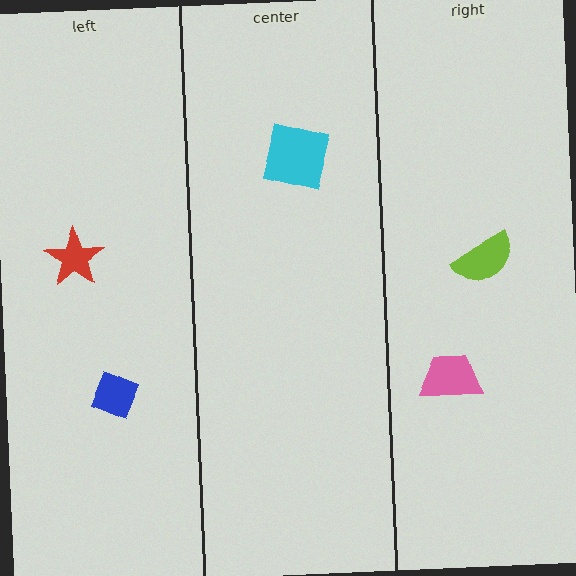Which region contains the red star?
The left region.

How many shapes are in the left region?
2.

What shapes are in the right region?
The pink trapezoid, the lime semicircle.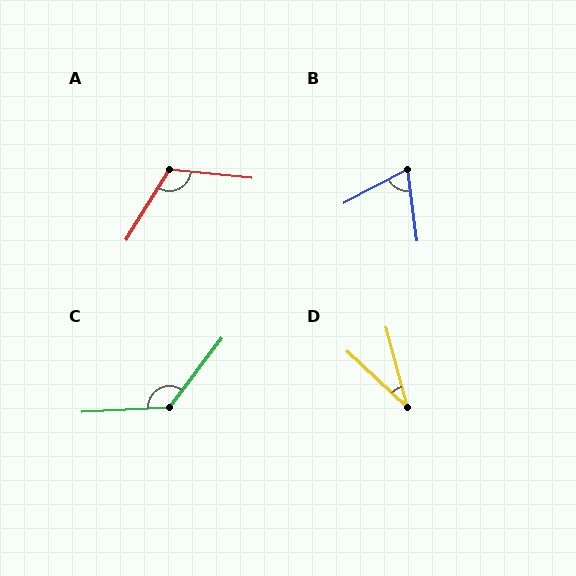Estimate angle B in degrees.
Approximately 70 degrees.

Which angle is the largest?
C, at approximately 130 degrees.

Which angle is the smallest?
D, at approximately 32 degrees.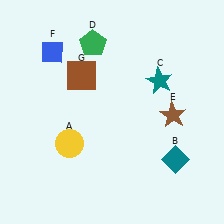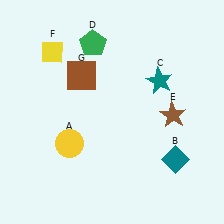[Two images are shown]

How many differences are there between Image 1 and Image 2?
There is 1 difference between the two images.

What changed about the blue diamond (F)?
In Image 1, F is blue. In Image 2, it changed to yellow.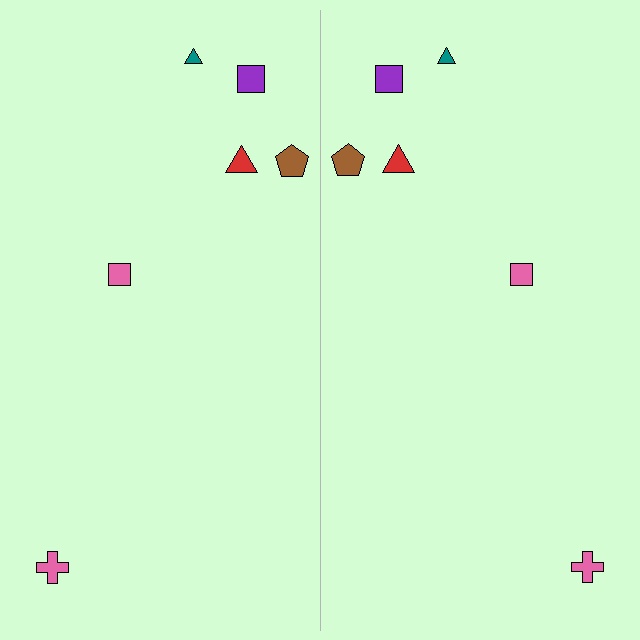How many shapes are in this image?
There are 12 shapes in this image.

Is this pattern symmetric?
Yes, this pattern has bilateral (reflection) symmetry.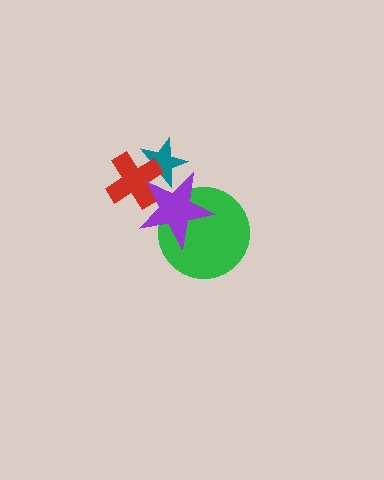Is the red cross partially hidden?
Yes, it is partially covered by another shape.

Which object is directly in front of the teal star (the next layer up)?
The red cross is directly in front of the teal star.